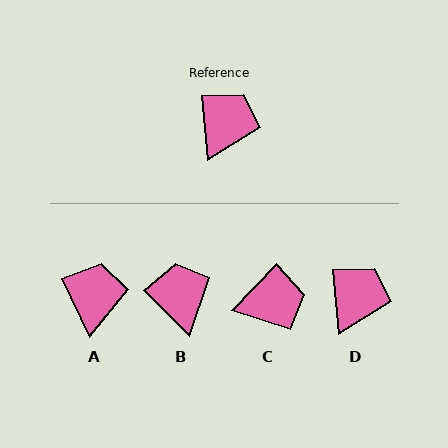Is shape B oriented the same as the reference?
No, it is off by about 40 degrees.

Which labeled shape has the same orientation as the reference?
D.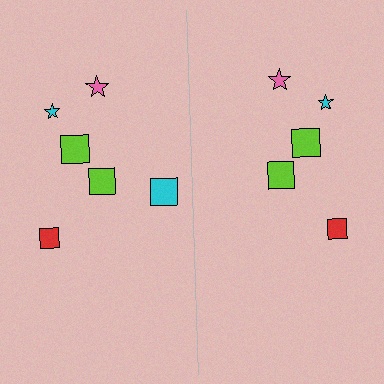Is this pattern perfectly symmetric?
No, the pattern is not perfectly symmetric. A cyan square is missing from the right side.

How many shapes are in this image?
There are 11 shapes in this image.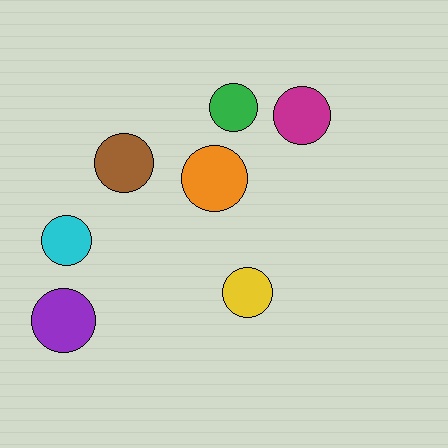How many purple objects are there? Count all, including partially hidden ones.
There is 1 purple object.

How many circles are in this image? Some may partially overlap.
There are 7 circles.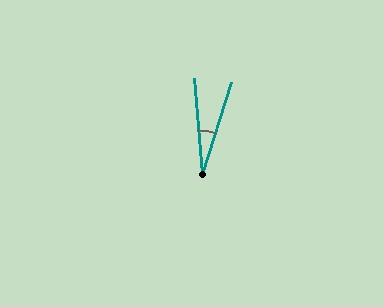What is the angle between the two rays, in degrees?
Approximately 22 degrees.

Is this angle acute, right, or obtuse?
It is acute.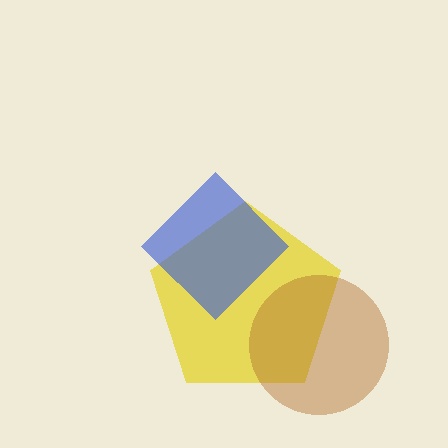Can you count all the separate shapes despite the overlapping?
Yes, there are 3 separate shapes.